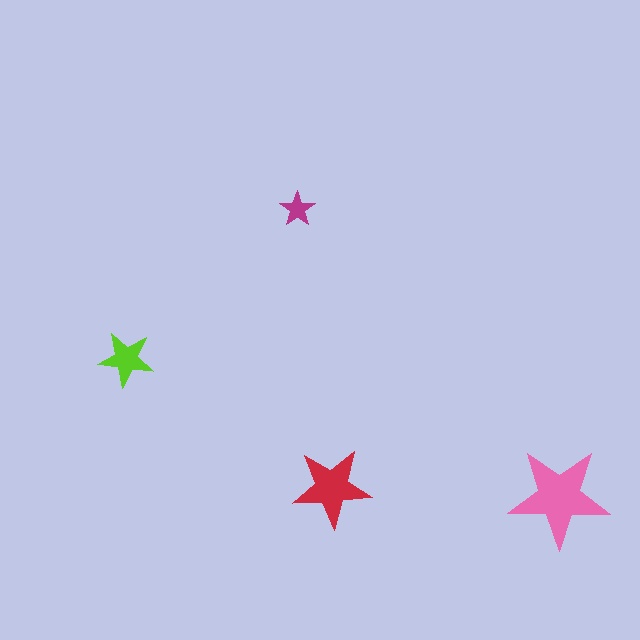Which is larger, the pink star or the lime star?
The pink one.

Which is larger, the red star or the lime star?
The red one.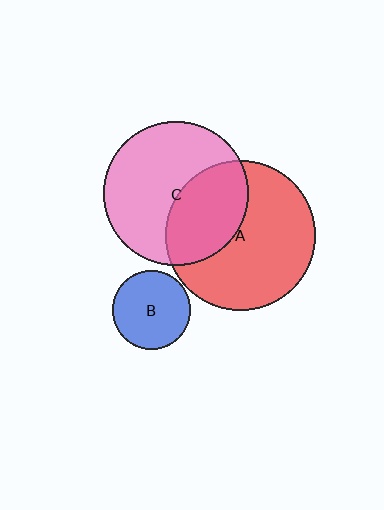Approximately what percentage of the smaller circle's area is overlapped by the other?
Approximately 40%.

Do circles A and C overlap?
Yes.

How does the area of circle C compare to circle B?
Approximately 3.4 times.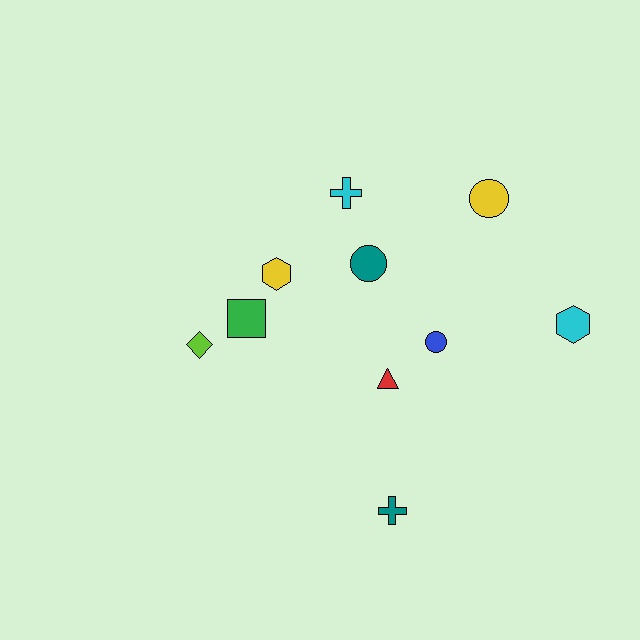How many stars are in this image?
There are no stars.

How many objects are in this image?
There are 10 objects.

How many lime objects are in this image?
There is 1 lime object.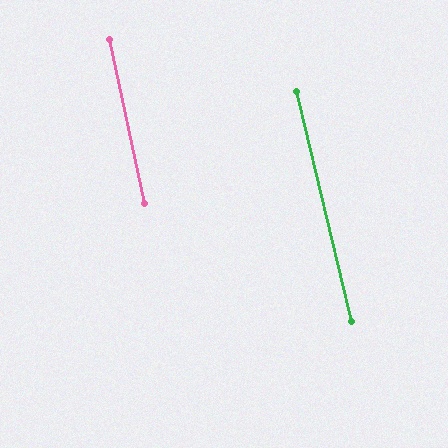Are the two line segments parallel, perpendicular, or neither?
Parallel — their directions differ by only 1.2°.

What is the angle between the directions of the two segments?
Approximately 1 degree.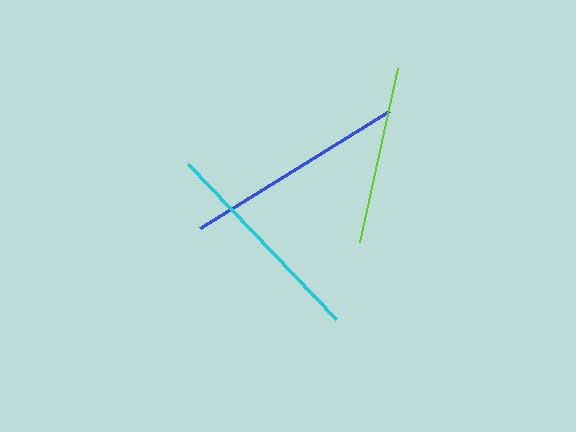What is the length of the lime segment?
The lime segment is approximately 177 pixels long.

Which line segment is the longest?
The blue line is the longest at approximately 222 pixels.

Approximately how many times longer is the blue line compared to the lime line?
The blue line is approximately 1.3 times the length of the lime line.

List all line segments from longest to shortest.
From longest to shortest: blue, cyan, lime.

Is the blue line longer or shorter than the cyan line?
The blue line is longer than the cyan line.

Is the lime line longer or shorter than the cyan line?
The cyan line is longer than the lime line.